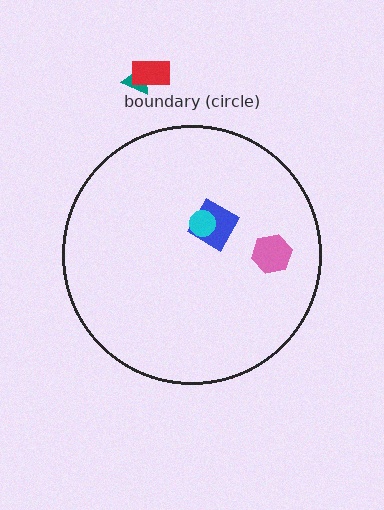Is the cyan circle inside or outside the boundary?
Inside.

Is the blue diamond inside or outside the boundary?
Inside.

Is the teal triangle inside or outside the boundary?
Outside.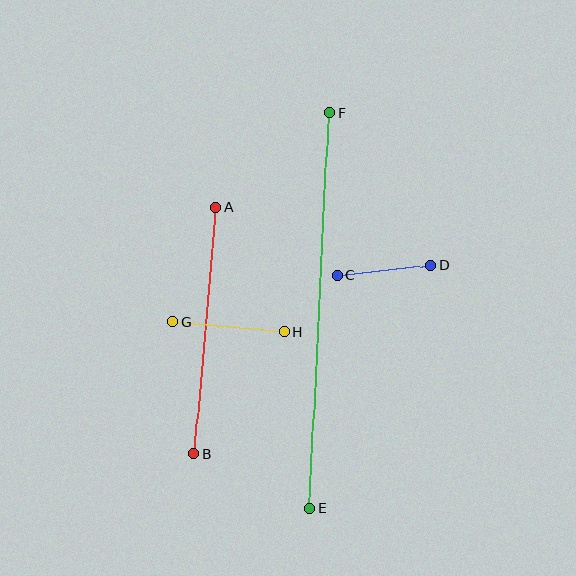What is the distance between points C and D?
The distance is approximately 94 pixels.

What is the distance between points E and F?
The distance is approximately 396 pixels.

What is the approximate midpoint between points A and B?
The midpoint is at approximately (205, 330) pixels.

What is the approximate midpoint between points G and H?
The midpoint is at approximately (228, 327) pixels.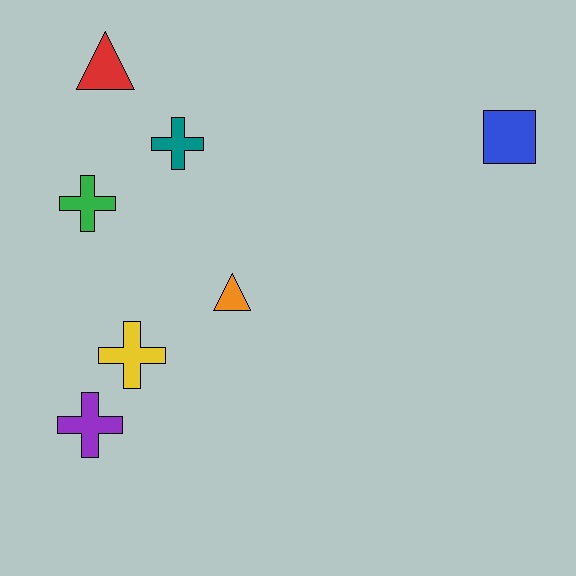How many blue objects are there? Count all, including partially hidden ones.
There is 1 blue object.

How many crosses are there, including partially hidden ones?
There are 4 crosses.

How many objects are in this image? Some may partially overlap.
There are 7 objects.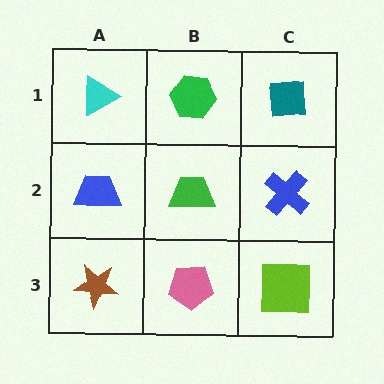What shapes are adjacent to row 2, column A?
A cyan triangle (row 1, column A), a brown star (row 3, column A), a green trapezoid (row 2, column B).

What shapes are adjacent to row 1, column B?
A green trapezoid (row 2, column B), a cyan triangle (row 1, column A), a teal square (row 1, column C).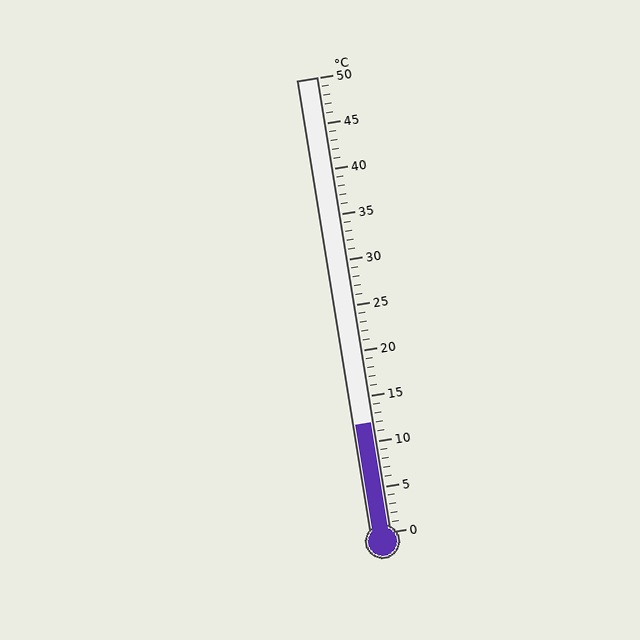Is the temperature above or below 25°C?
The temperature is below 25°C.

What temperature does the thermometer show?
The thermometer shows approximately 12°C.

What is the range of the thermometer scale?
The thermometer scale ranges from 0°C to 50°C.